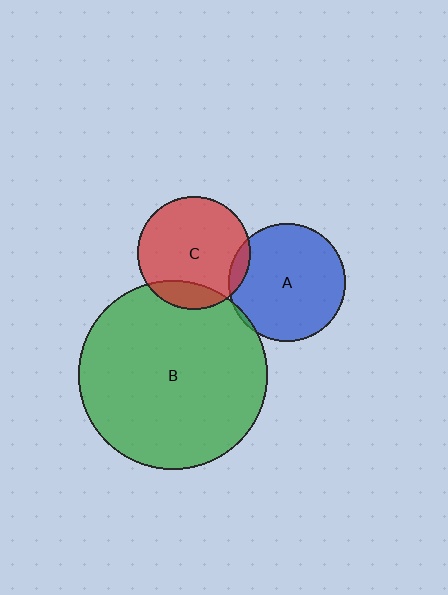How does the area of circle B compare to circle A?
Approximately 2.6 times.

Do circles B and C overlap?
Yes.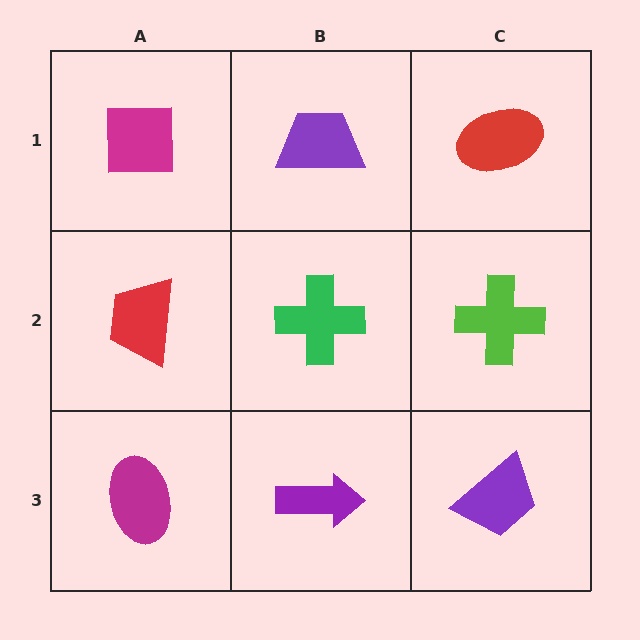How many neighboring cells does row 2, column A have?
3.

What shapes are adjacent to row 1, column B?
A green cross (row 2, column B), a magenta square (row 1, column A), a red ellipse (row 1, column C).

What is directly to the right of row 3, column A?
A purple arrow.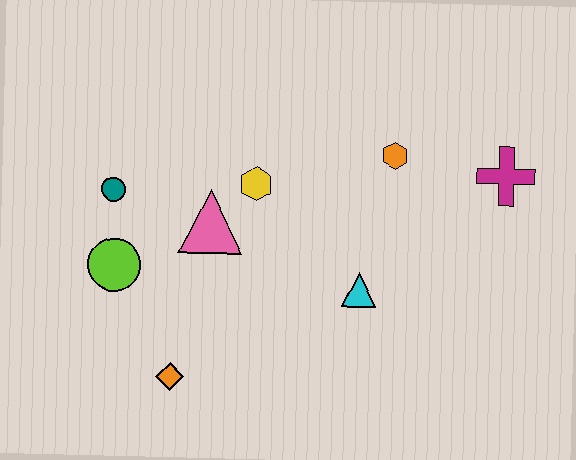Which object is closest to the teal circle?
The lime circle is closest to the teal circle.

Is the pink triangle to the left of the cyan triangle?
Yes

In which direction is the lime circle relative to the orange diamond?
The lime circle is above the orange diamond.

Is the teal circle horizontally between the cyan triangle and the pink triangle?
No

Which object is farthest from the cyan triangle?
The teal circle is farthest from the cyan triangle.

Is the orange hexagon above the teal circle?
Yes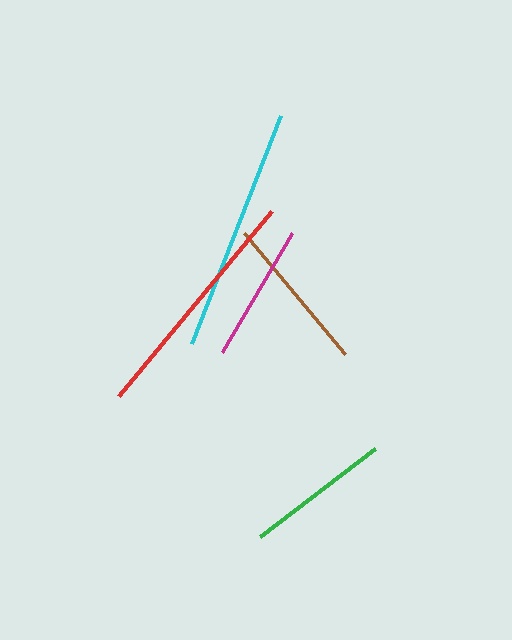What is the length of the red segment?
The red segment is approximately 240 pixels long.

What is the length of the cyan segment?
The cyan segment is approximately 245 pixels long.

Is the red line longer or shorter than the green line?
The red line is longer than the green line.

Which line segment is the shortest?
The magenta line is the shortest at approximately 138 pixels.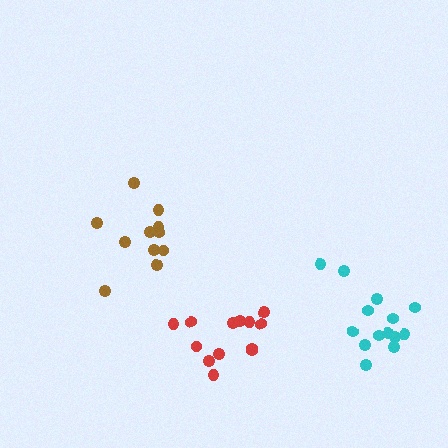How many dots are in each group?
Group 1: 11 dots, Group 2: 14 dots, Group 3: 13 dots (38 total).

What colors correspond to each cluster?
The clusters are colored: brown, cyan, red.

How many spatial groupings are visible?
There are 3 spatial groupings.